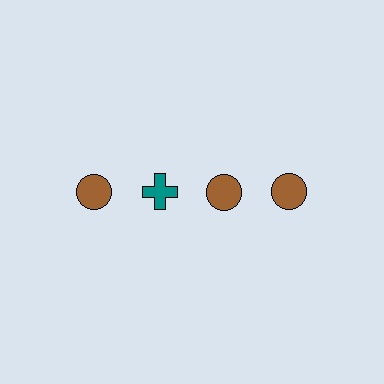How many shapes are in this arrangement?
There are 4 shapes arranged in a grid pattern.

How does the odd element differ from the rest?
It differs in both color (teal instead of brown) and shape (cross instead of circle).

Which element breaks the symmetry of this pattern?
The teal cross in the top row, second from left column breaks the symmetry. All other shapes are brown circles.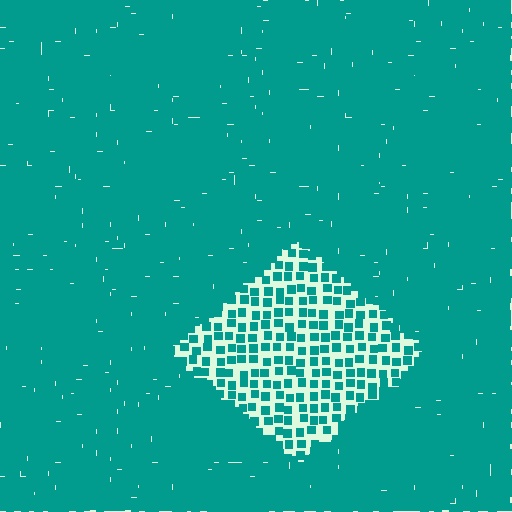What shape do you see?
I see a diamond.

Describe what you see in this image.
The image contains small teal elements arranged at two different densities. A diamond-shaped region is visible where the elements are less densely packed than the surrounding area.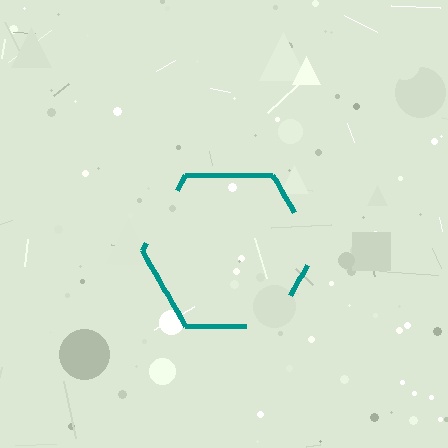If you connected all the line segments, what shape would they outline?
They would outline a hexagon.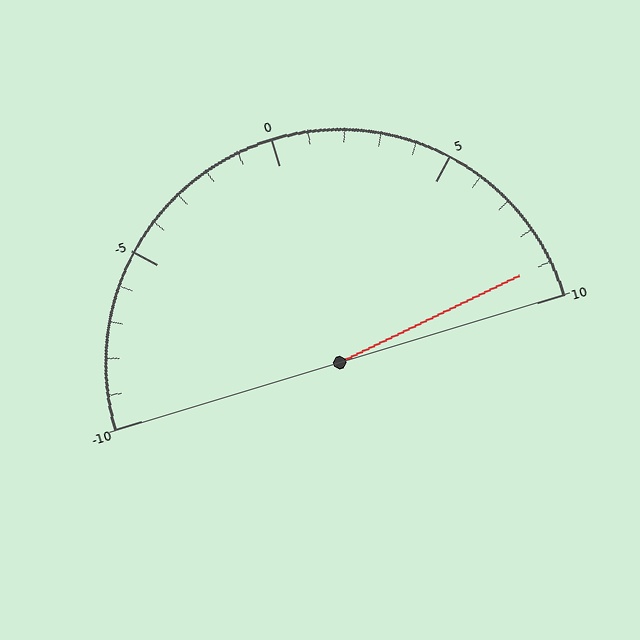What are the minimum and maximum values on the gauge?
The gauge ranges from -10 to 10.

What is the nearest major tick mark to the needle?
The nearest major tick mark is 10.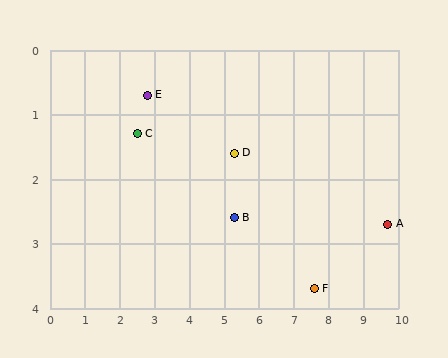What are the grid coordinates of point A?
Point A is at approximately (9.7, 2.7).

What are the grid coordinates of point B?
Point B is at approximately (5.3, 2.6).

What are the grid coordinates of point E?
Point E is at approximately (2.8, 0.7).